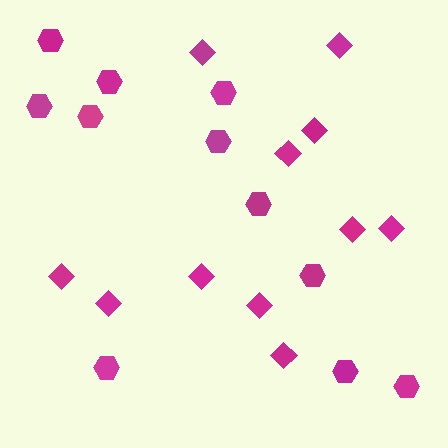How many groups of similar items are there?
There are 2 groups: one group of diamonds (11) and one group of hexagons (11).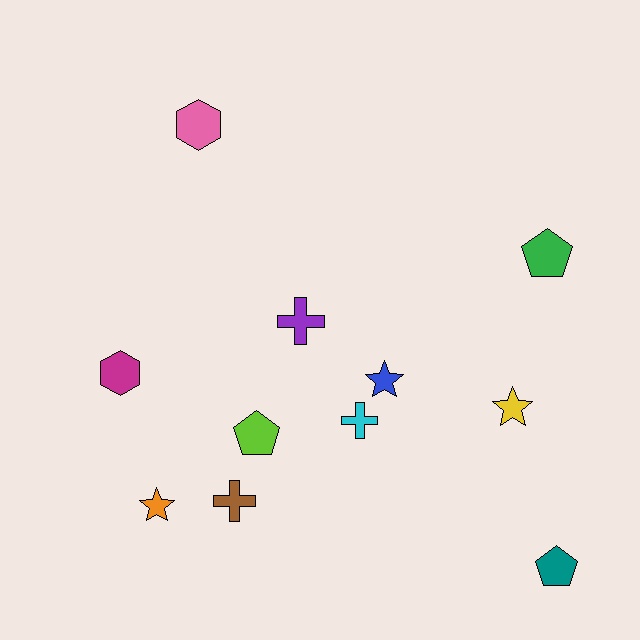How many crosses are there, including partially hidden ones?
There are 3 crosses.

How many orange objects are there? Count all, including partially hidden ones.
There is 1 orange object.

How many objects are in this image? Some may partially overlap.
There are 11 objects.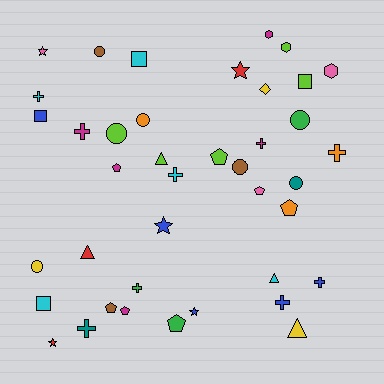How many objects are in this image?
There are 40 objects.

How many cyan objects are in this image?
There are 5 cyan objects.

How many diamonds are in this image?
There is 1 diamond.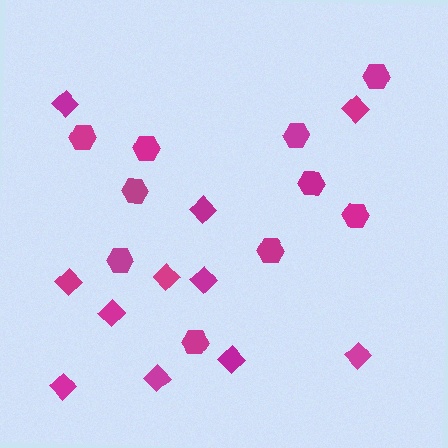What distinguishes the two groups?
There are 2 groups: one group of hexagons (10) and one group of diamonds (11).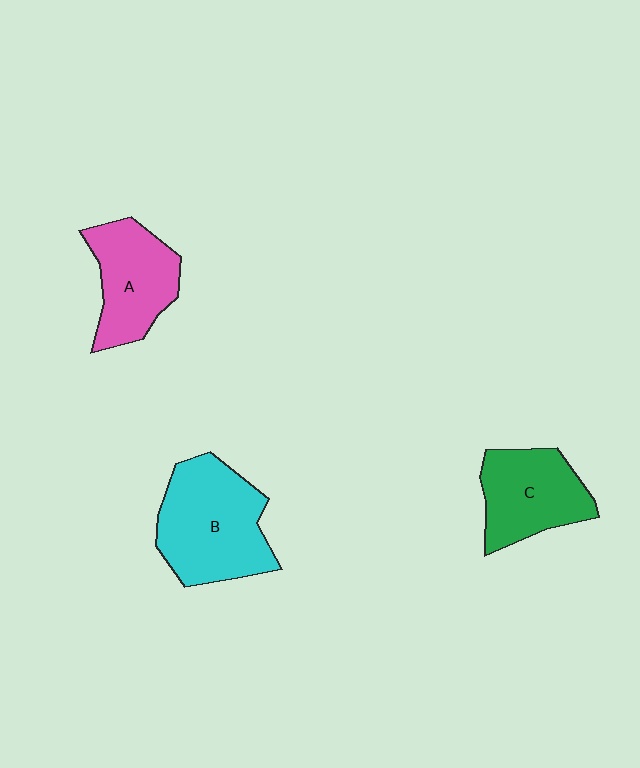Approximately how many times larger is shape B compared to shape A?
Approximately 1.4 times.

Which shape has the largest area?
Shape B (cyan).